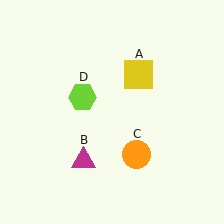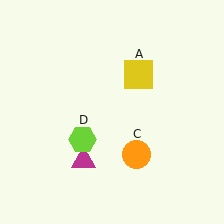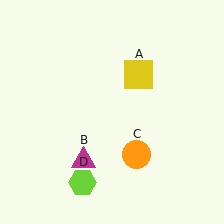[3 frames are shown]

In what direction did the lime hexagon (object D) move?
The lime hexagon (object D) moved down.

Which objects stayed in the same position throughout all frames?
Yellow square (object A) and magenta triangle (object B) and orange circle (object C) remained stationary.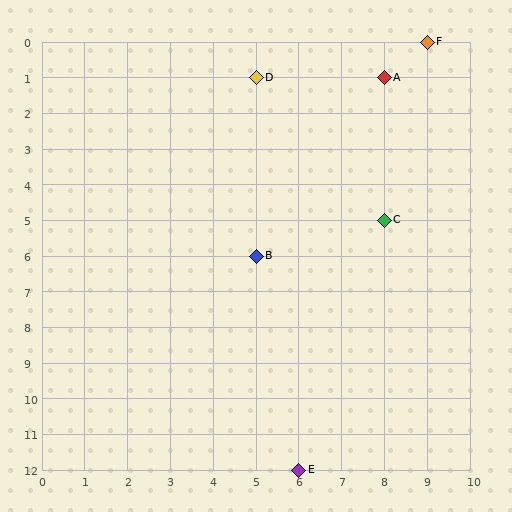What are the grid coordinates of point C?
Point C is at grid coordinates (8, 5).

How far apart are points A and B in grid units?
Points A and B are 3 columns and 5 rows apart (about 5.8 grid units diagonally).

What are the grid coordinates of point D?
Point D is at grid coordinates (5, 1).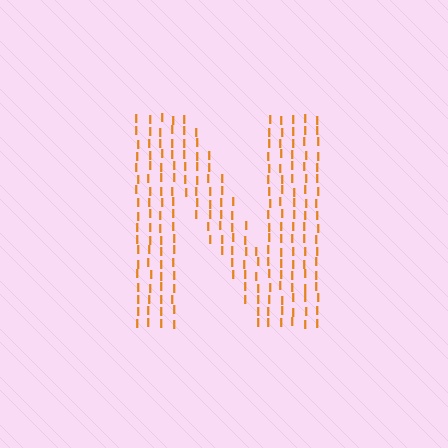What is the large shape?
The large shape is the letter N.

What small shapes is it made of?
It is made of small letter I's.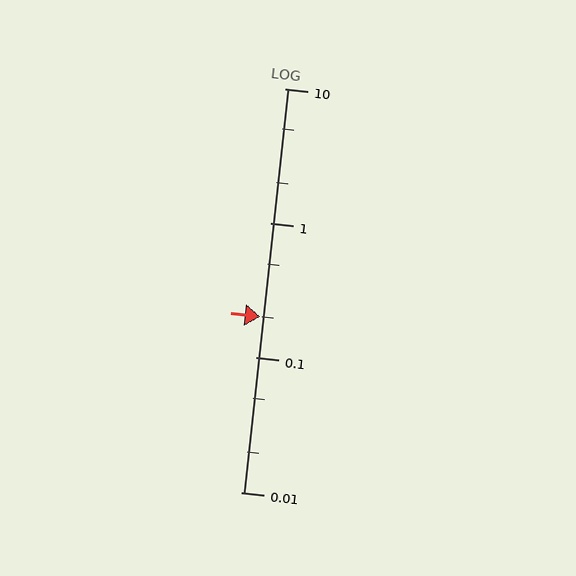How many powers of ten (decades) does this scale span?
The scale spans 3 decades, from 0.01 to 10.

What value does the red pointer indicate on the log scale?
The pointer indicates approximately 0.2.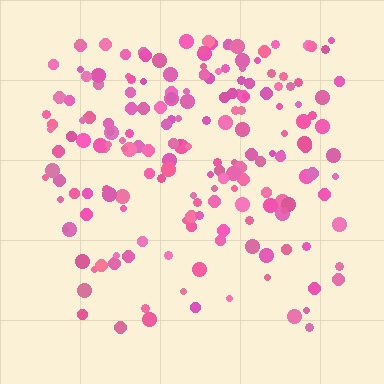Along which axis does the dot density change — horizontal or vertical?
Vertical.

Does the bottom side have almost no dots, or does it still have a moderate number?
Still a moderate number, just noticeably fewer than the top.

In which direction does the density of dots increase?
From bottom to top, with the top side densest.